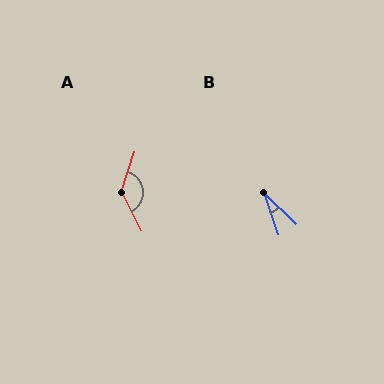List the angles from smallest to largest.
B (27°), A (134°).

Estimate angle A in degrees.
Approximately 134 degrees.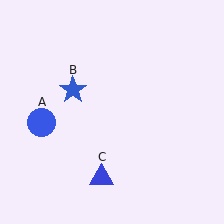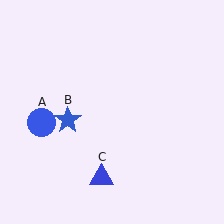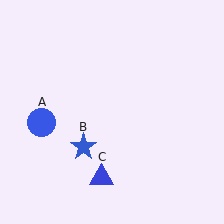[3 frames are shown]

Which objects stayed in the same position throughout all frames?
Blue circle (object A) and blue triangle (object C) remained stationary.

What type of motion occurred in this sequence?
The blue star (object B) rotated counterclockwise around the center of the scene.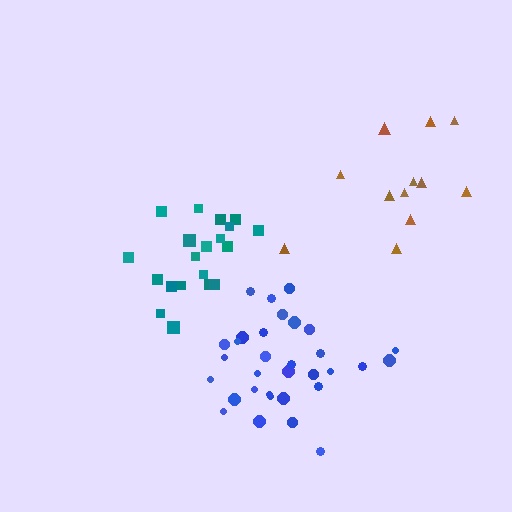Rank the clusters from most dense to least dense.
blue, teal, brown.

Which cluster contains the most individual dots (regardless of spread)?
Blue (32).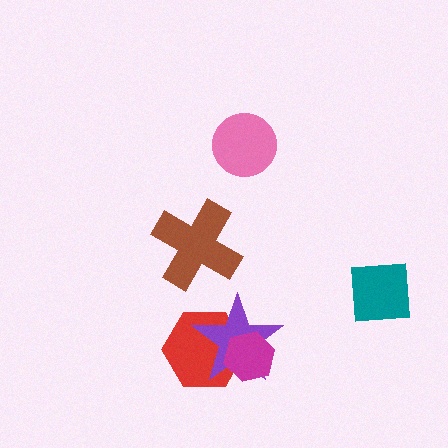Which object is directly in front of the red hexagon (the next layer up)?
The purple star is directly in front of the red hexagon.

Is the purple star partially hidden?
Yes, it is partially covered by another shape.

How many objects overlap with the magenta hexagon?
2 objects overlap with the magenta hexagon.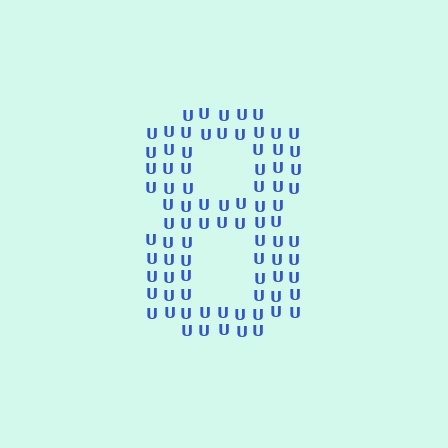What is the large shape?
The large shape is the digit 8.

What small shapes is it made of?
It is made of small letter U's.